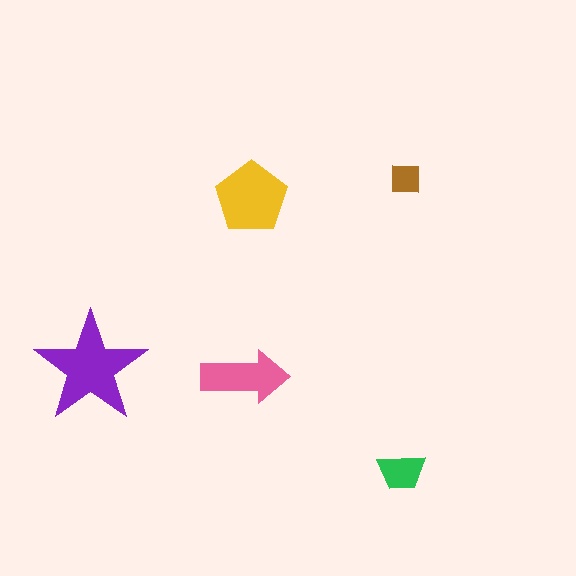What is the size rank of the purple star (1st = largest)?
1st.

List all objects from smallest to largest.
The brown square, the green trapezoid, the pink arrow, the yellow pentagon, the purple star.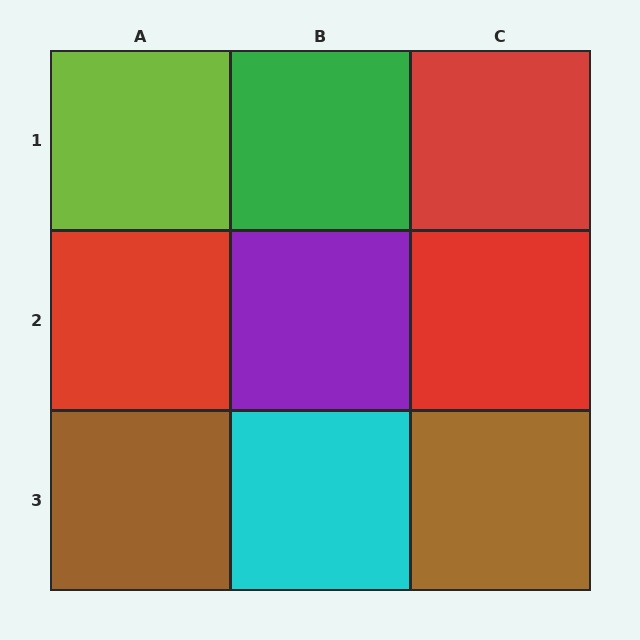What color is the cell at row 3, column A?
Brown.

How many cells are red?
3 cells are red.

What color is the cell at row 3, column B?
Cyan.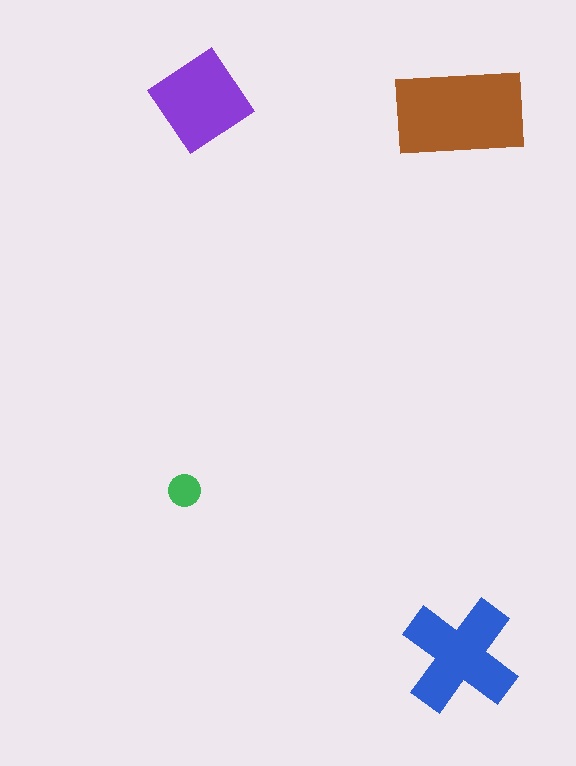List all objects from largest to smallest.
The brown rectangle, the blue cross, the purple diamond, the green circle.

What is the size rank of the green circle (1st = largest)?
4th.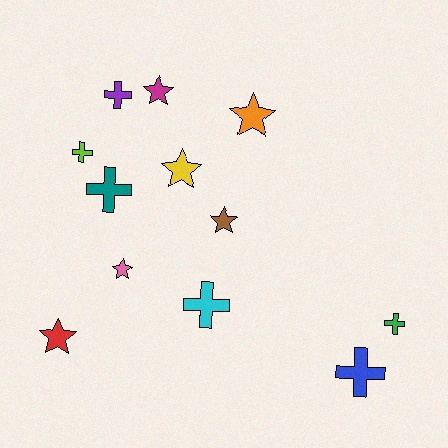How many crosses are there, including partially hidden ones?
There are 6 crosses.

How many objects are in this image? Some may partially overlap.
There are 12 objects.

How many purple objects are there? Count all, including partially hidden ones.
There is 1 purple object.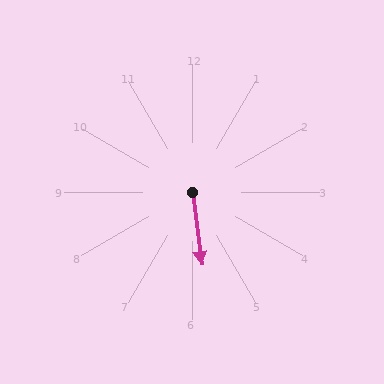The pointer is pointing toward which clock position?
Roughly 6 o'clock.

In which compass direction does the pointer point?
South.